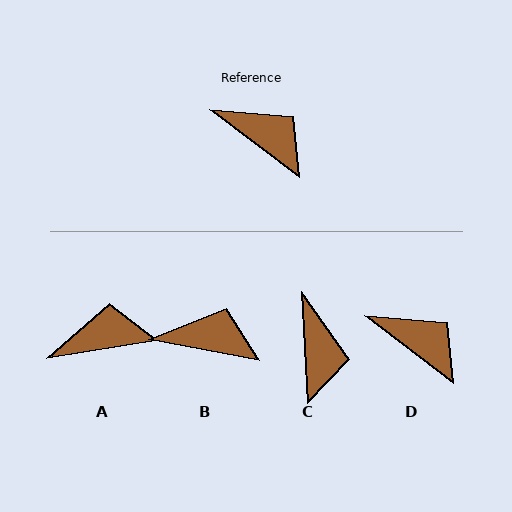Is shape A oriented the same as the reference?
No, it is off by about 46 degrees.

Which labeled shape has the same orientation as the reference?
D.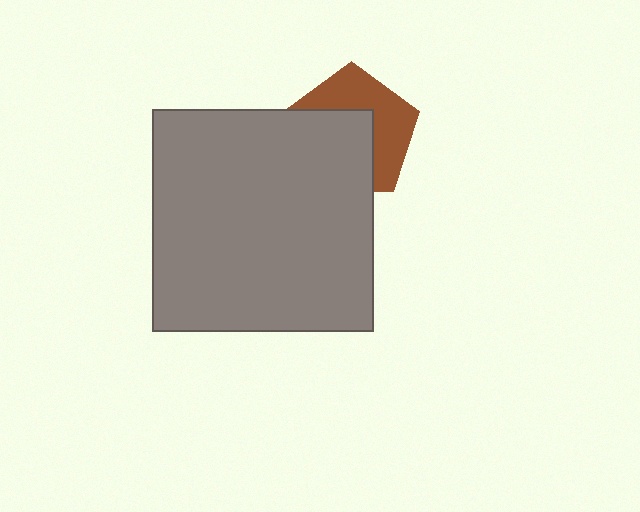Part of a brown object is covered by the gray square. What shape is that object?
It is a pentagon.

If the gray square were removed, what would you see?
You would see the complete brown pentagon.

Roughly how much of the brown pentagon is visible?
About half of it is visible (roughly 48%).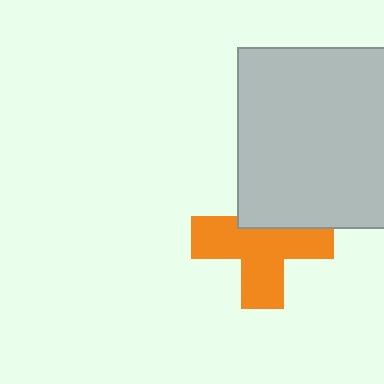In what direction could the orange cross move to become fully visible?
The orange cross could move down. That would shift it out from behind the light gray square entirely.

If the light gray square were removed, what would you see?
You would see the complete orange cross.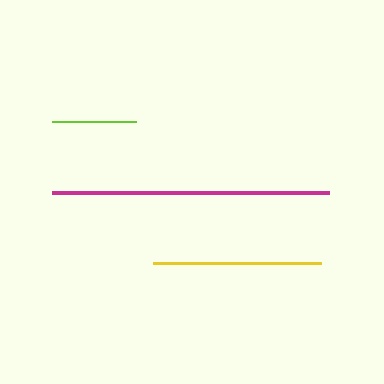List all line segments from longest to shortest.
From longest to shortest: magenta, yellow, lime.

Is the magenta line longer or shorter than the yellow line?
The magenta line is longer than the yellow line.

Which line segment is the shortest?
The lime line is the shortest at approximately 84 pixels.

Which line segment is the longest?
The magenta line is the longest at approximately 278 pixels.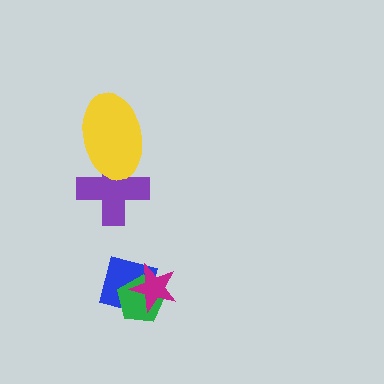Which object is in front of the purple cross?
The yellow ellipse is in front of the purple cross.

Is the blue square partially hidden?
Yes, it is partially covered by another shape.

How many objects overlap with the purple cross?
1 object overlaps with the purple cross.